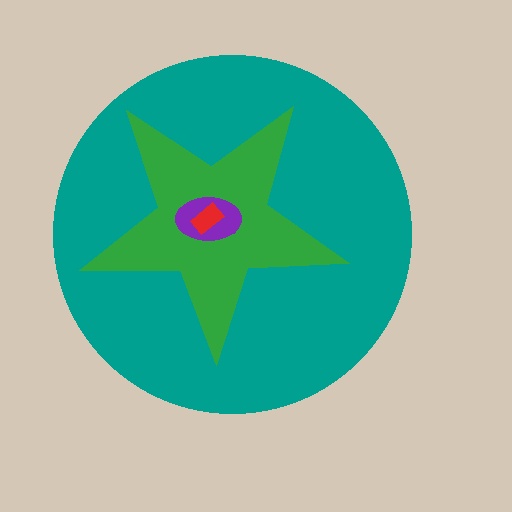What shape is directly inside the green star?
The purple ellipse.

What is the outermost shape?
The teal circle.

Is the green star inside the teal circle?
Yes.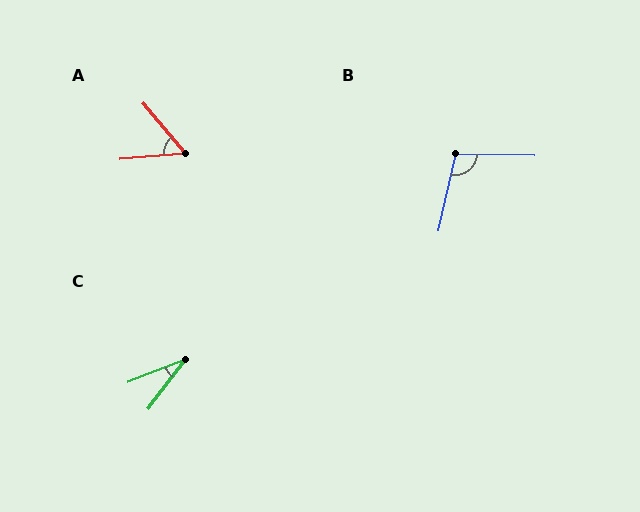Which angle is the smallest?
C, at approximately 31 degrees.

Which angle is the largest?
B, at approximately 101 degrees.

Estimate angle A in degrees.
Approximately 54 degrees.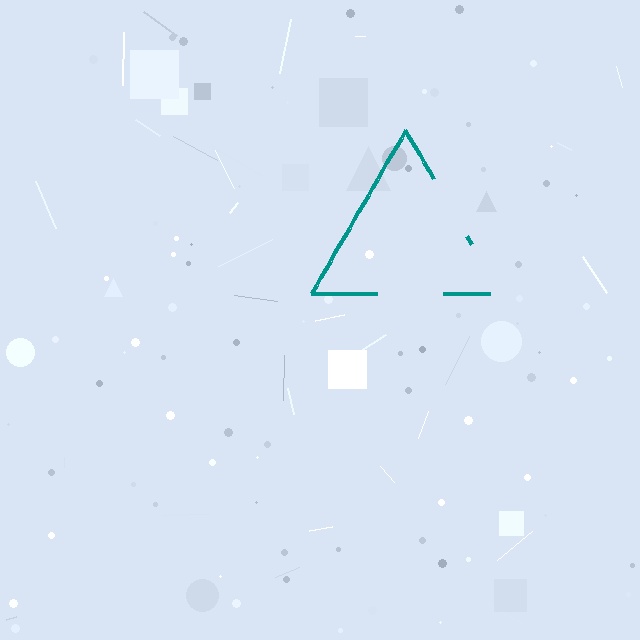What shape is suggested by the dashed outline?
The dashed outline suggests a triangle.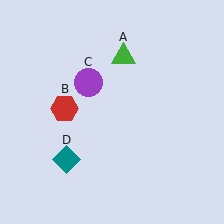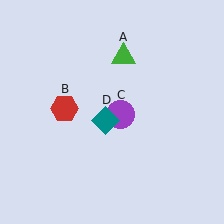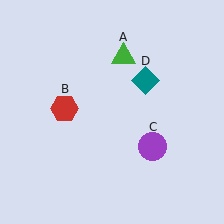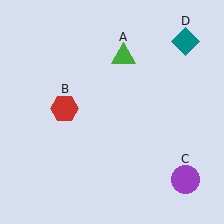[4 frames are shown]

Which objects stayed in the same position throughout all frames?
Green triangle (object A) and red hexagon (object B) remained stationary.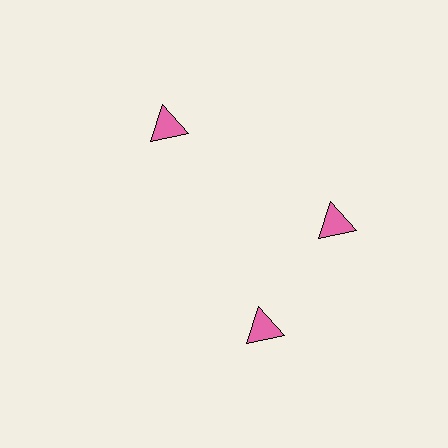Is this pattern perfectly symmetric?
No. The 3 pink triangles are arranged in a ring, but one element near the 7 o'clock position is rotated out of alignment along the ring, breaking the 3-fold rotational symmetry.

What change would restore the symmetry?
The symmetry would be restored by rotating it back into even spacing with its neighbors so that all 3 triangles sit at equal angles and equal distance from the center.